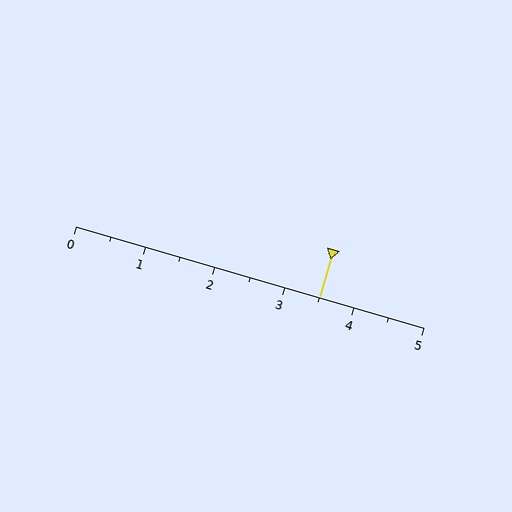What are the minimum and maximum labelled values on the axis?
The axis runs from 0 to 5.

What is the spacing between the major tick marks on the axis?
The major ticks are spaced 1 apart.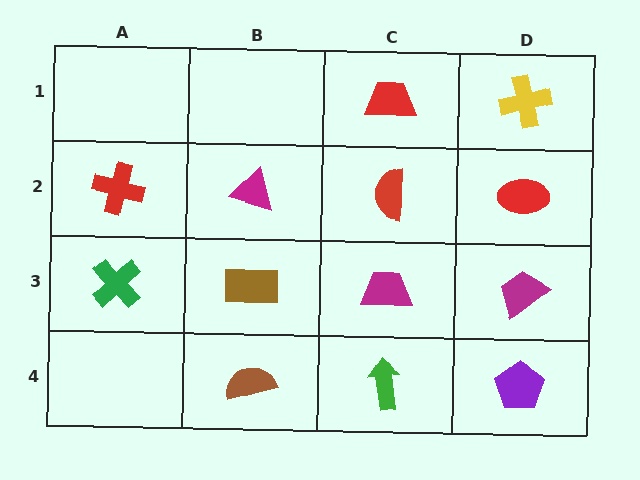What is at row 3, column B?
A brown rectangle.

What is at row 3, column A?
A green cross.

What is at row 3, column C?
A magenta trapezoid.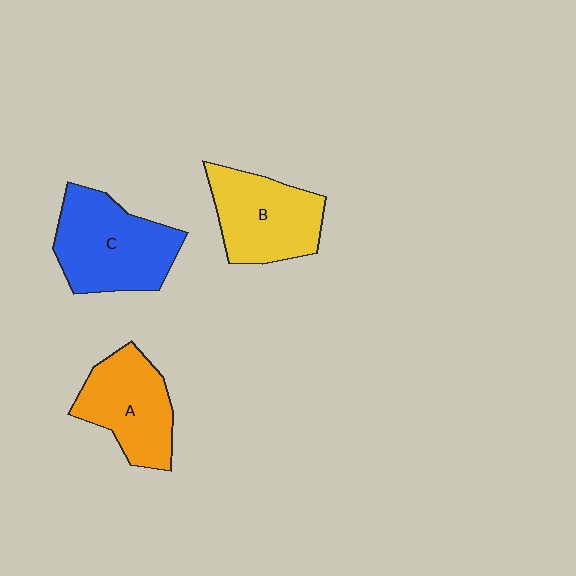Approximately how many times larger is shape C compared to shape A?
Approximately 1.2 times.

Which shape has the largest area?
Shape C (blue).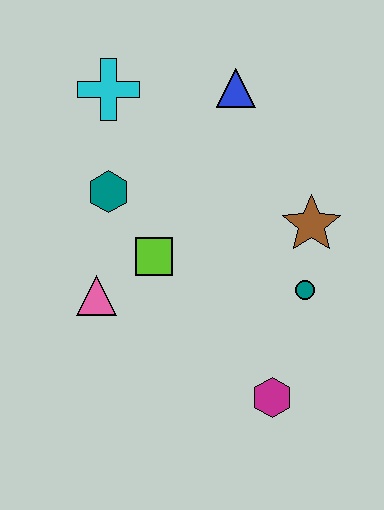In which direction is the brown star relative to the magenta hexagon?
The brown star is above the magenta hexagon.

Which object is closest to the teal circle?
The brown star is closest to the teal circle.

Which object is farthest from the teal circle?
The cyan cross is farthest from the teal circle.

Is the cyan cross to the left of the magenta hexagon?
Yes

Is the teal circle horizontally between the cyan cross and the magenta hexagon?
No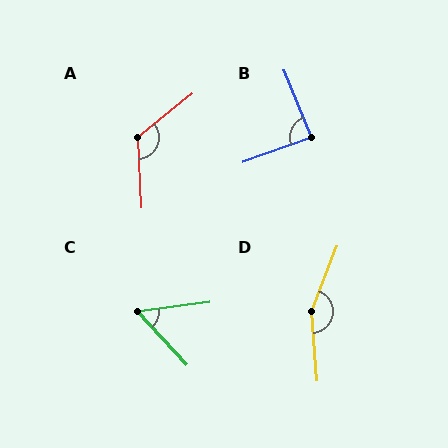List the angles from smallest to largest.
C (55°), B (87°), A (126°), D (154°).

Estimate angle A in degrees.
Approximately 126 degrees.